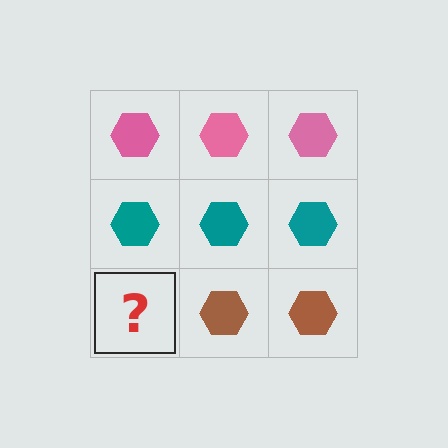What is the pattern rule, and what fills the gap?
The rule is that each row has a consistent color. The gap should be filled with a brown hexagon.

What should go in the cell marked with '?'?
The missing cell should contain a brown hexagon.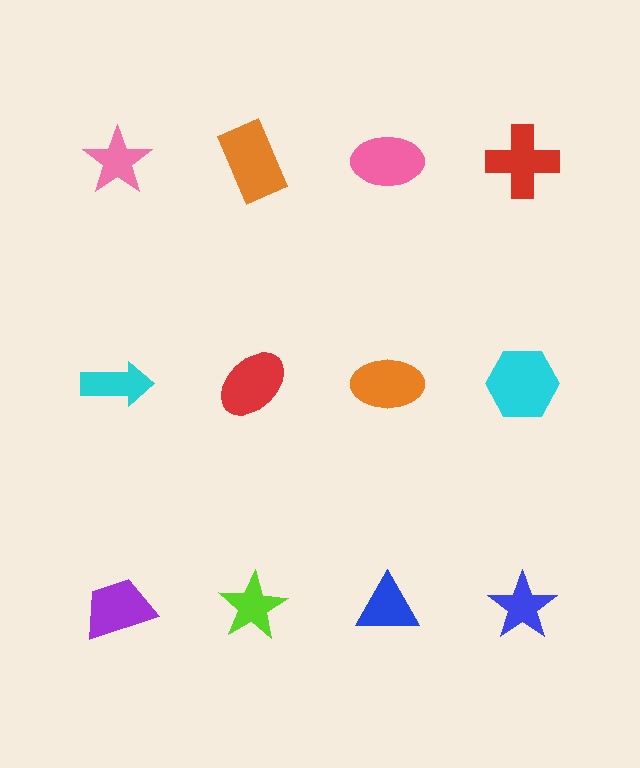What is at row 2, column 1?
A cyan arrow.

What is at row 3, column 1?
A purple trapezoid.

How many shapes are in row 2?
4 shapes.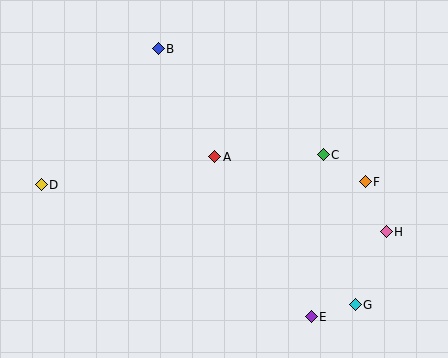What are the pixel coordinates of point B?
Point B is at (158, 49).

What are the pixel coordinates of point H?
Point H is at (386, 232).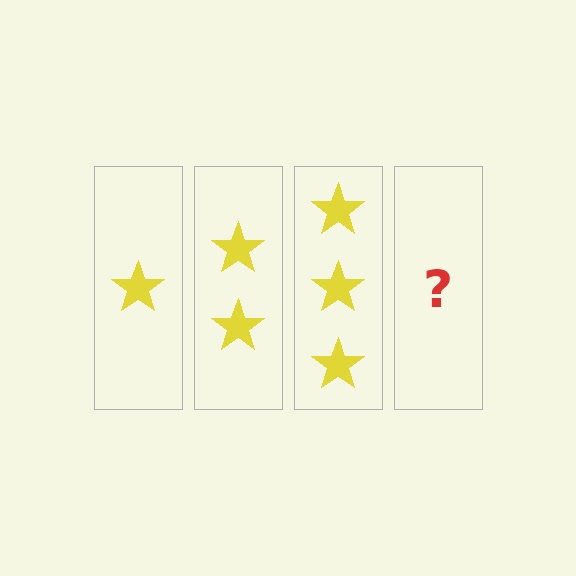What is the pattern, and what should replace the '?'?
The pattern is that each step adds one more star. The '?' should be 4 stars.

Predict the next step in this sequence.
The next step is 4 stars.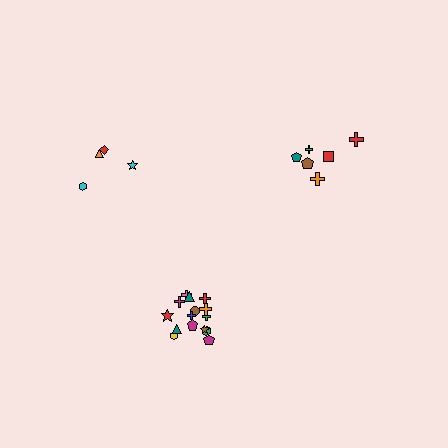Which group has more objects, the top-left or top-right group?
The top-right group.